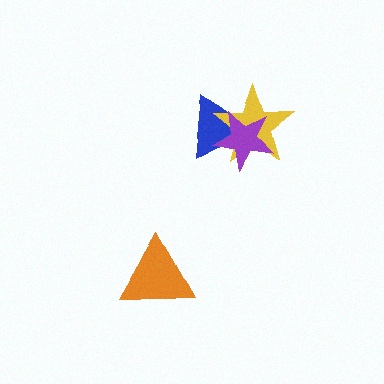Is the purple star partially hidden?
No, no other shape covers it.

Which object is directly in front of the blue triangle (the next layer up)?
The yellow star is directly in front of the blue triangle.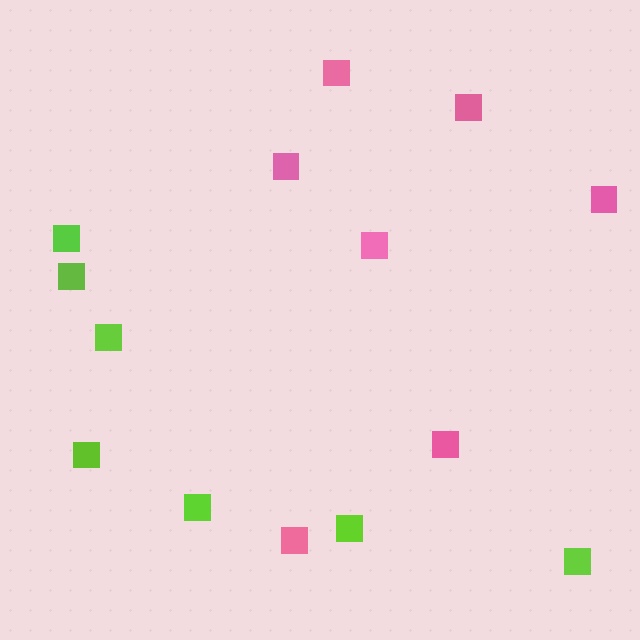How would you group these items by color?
There are 2 groups: one group of pink squares (7) and one group of lime squares (7).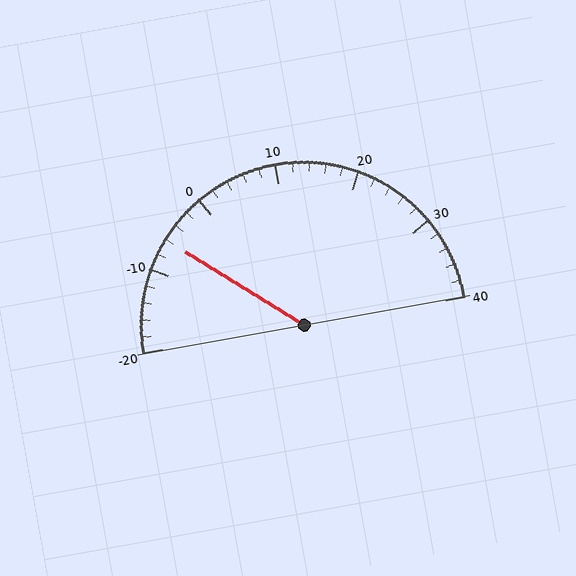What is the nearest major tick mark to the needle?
The nearest major tick mark is -10.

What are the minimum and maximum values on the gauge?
The gauge ranges from -20 to 40.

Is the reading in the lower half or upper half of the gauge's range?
The reading is in the lower half of the range (-20 to 40).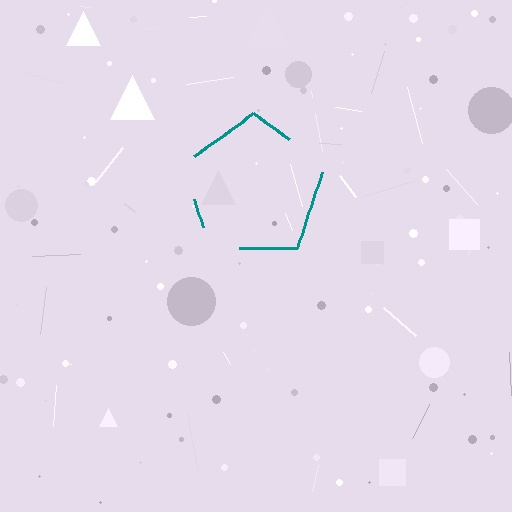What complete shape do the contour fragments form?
The contour fragments form a pentagon.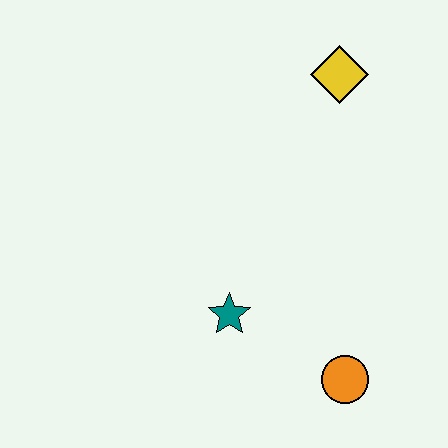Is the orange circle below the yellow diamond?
Yes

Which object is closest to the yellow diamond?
The teal star is closest to the yellow diamond.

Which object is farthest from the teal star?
The yellow diamond is farthest from the teal star.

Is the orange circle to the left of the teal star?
No